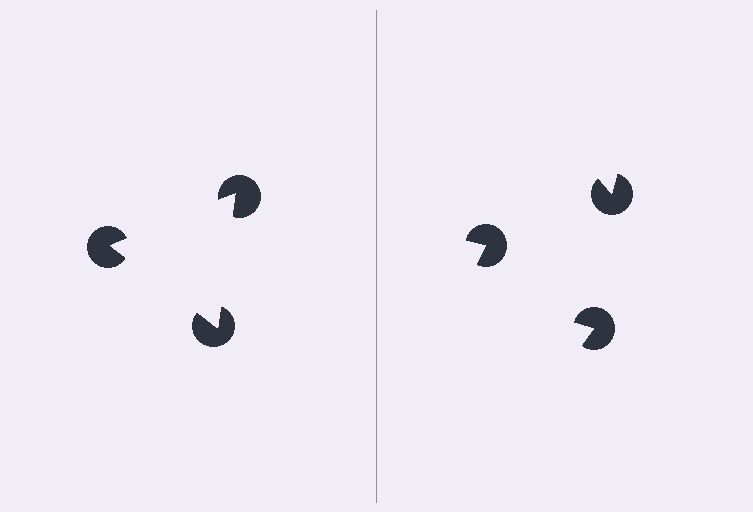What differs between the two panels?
The pac-man discs are positioned identically on both sides; only the wedge orientations differ. On the left they align to a triangle; on the right they are misaligned.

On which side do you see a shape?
An illusory triangle appears on the left side. On the right side the wedge cuts are rotated, so no coherent shape forms.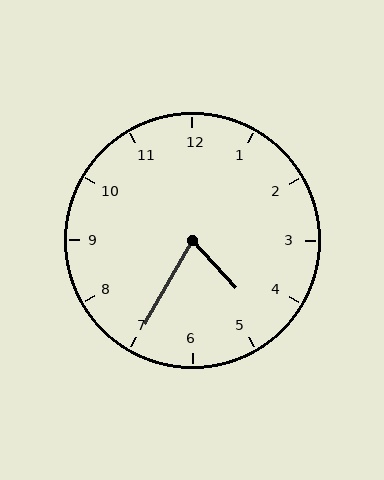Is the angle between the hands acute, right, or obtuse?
It is acute.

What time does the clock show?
4:35.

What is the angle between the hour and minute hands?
Approximately 72 degrees.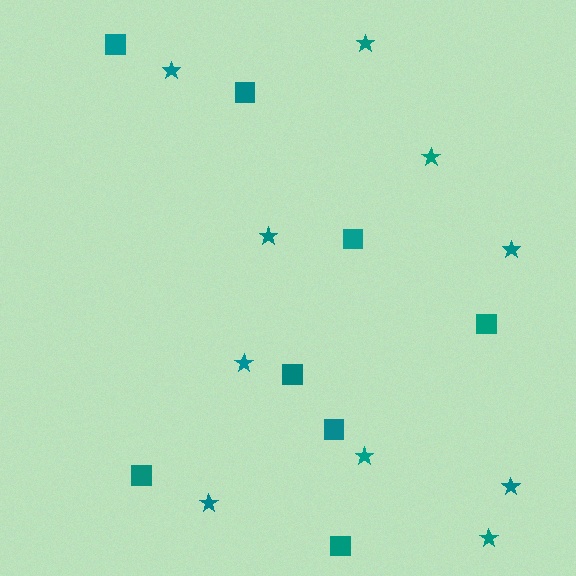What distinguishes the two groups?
There are 2 groups: one group of squares (8) and one group of stars (10).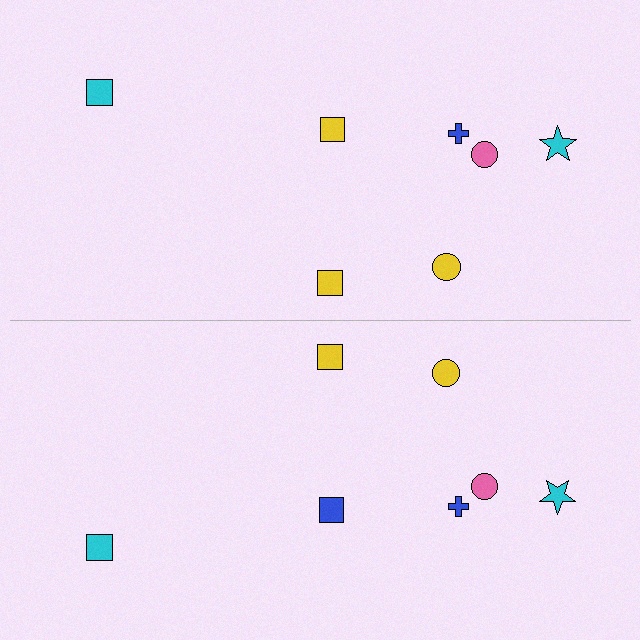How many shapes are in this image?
There are 14 shapes in this image.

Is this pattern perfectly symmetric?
No, the pattern is not perfectly symmetric. The blue square on the bottom side breaks the symmetry — its mirror counterpart is yellow.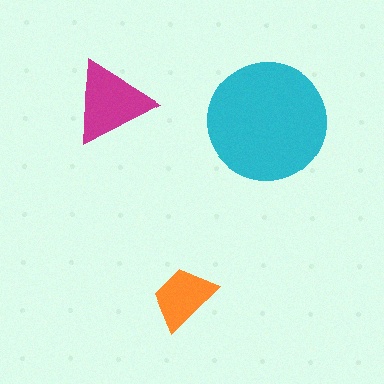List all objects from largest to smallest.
The cyan circle, the magenta triangle, the orange trapezoid.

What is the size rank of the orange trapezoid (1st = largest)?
3rd.